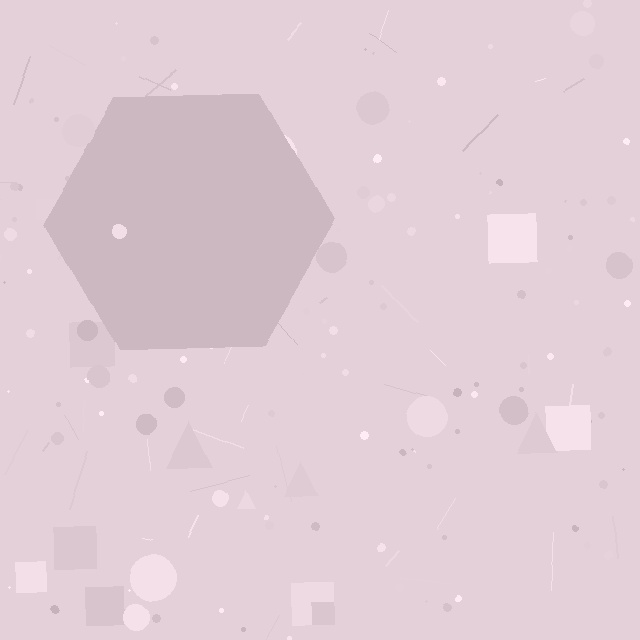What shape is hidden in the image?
A hexagon is hidden in the image.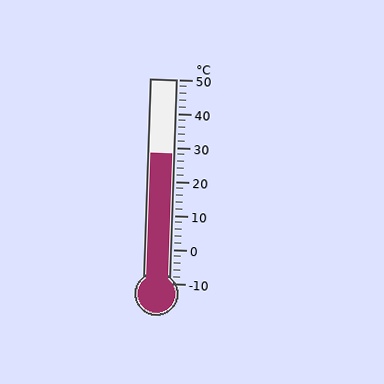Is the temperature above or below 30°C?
The temperature is below 30°C.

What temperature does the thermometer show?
The thermometer shows approximately 28°C.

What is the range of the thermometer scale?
The thermometer scale ranges from -10°C to 50°C.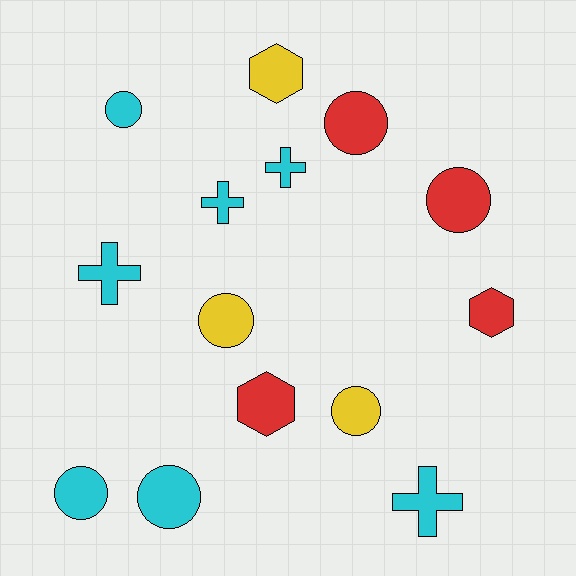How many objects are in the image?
There are 14 objects.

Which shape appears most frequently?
Circle, with 7 objects.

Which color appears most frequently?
Cyan, with 7 objects.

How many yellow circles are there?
There are 2 yellow circles.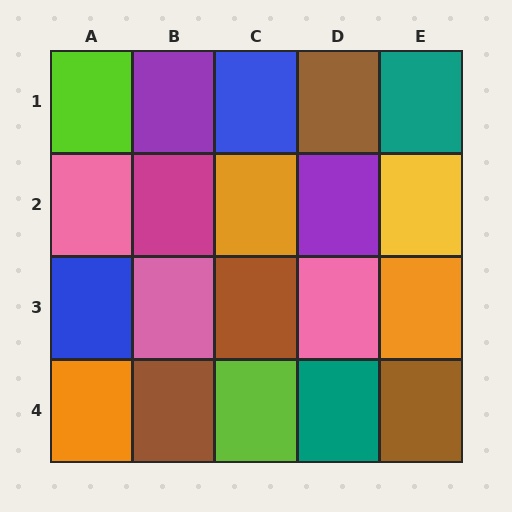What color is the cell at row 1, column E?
Teal.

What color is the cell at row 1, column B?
Purple.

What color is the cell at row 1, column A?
Lime.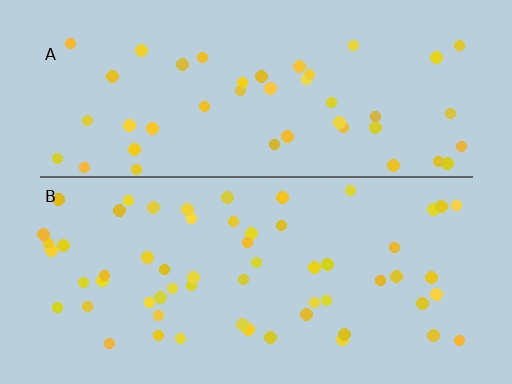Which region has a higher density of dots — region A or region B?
B (the bottom).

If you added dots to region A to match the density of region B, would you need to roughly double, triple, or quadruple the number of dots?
Approximately double.